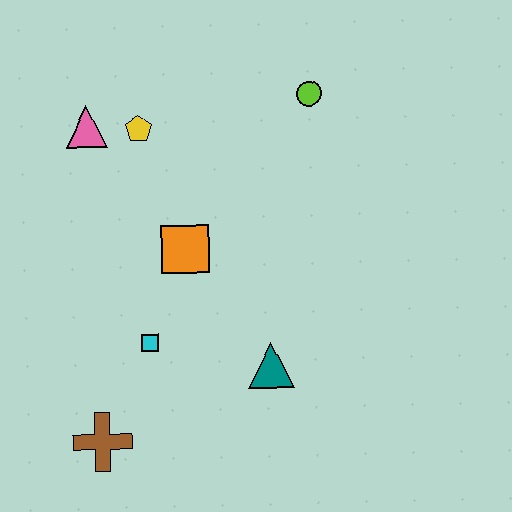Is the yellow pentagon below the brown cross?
No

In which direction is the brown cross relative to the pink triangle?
The brown cross is below the pink triangle.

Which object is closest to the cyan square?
The orange square is closest to the cyan square.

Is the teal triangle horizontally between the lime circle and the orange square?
Yes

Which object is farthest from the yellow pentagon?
The brown cross is farthest from the yellow pentagon.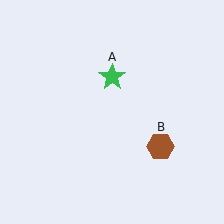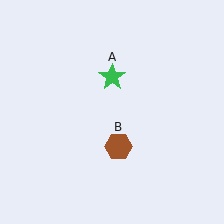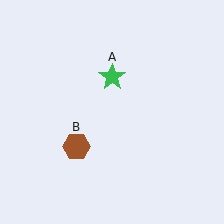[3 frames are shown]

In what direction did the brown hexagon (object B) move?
The brown hexagon (object B) moved left.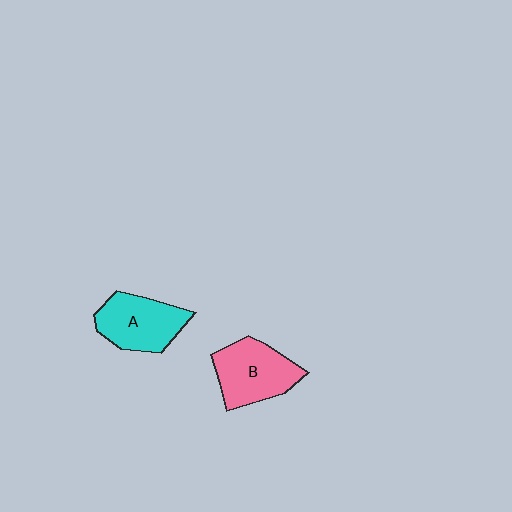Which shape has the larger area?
Shape B (pink).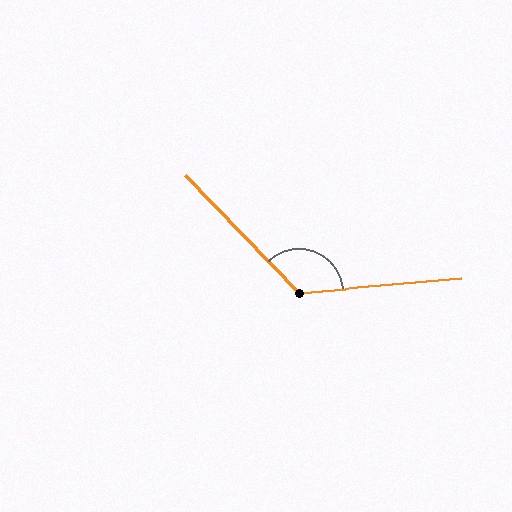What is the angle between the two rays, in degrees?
Approximately 129 degrees.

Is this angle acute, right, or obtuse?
It is obtuse.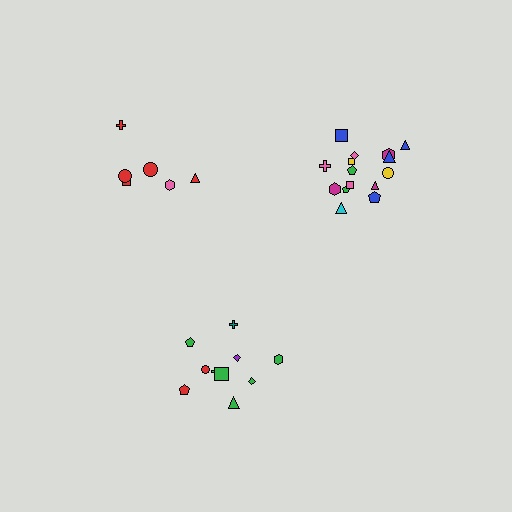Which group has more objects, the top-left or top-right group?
The top-right group.